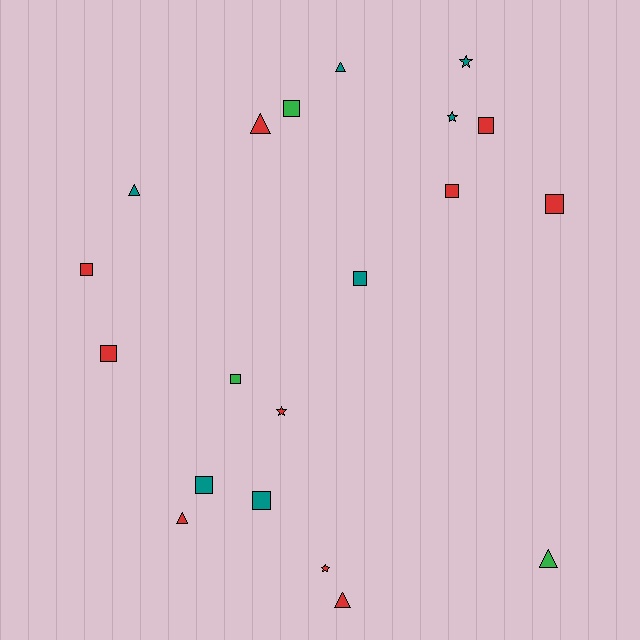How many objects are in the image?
There are 20 objects.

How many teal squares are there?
There are 3 teal squares.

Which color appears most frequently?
Red, with 10 objects.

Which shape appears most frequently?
Square, with 10 objects.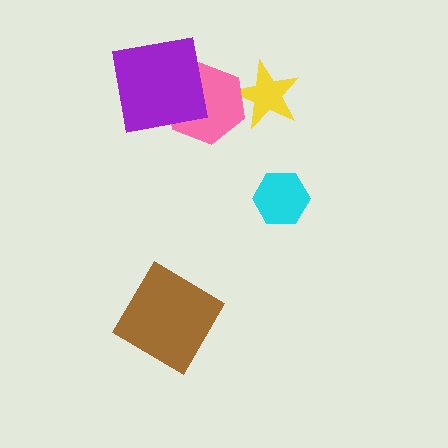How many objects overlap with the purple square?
1 object overlaps with the purple square.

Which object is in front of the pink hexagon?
The purple square is in front of the pink hexagon.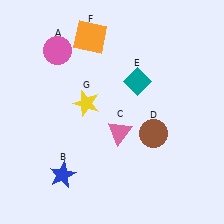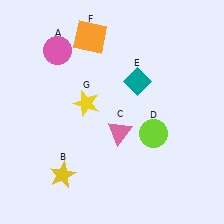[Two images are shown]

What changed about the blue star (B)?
In Image 1, B is blue. In Image 2, it changed to yellow.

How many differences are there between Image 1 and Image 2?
There are 2 differences between the two images.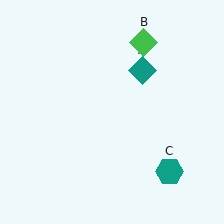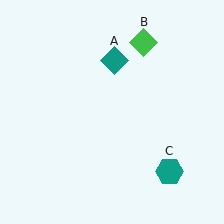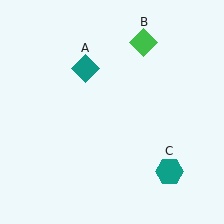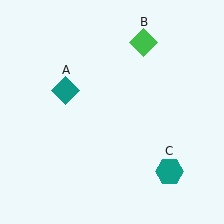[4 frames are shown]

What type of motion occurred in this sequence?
The teal diamond (object A) rotated counterclockwise around the center of the scene.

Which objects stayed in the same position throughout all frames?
Green diamond (object B) and teal hexagon (object C) remained stationary.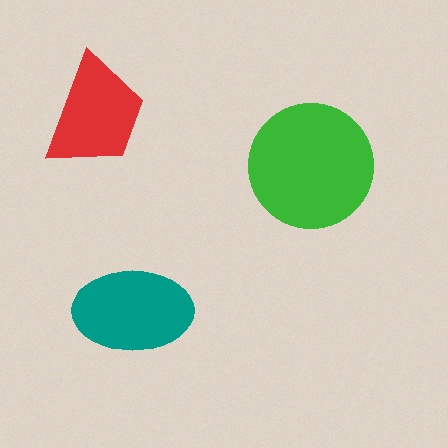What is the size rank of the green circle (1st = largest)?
1st.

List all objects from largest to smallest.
The green circle, the teal ellipse, the red trapezoid.